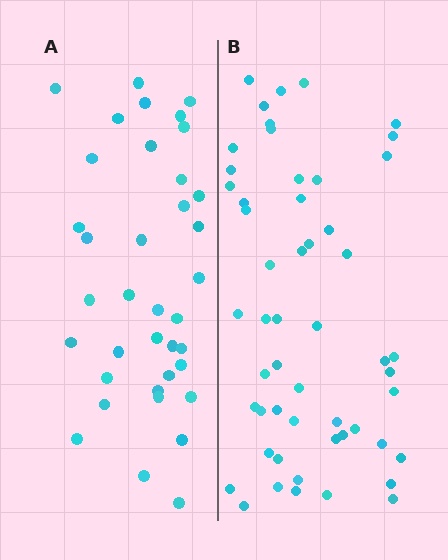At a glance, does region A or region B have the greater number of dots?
Region B (the right region) has more dots.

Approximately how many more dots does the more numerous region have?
Region B has approximately 15 more dots than region A.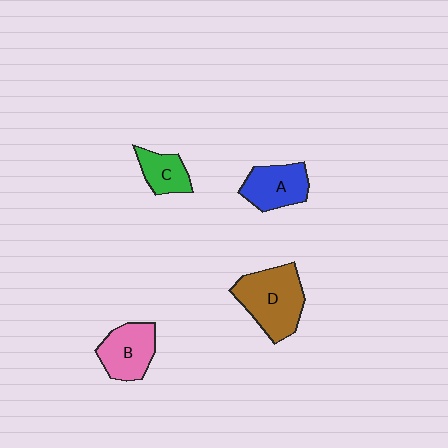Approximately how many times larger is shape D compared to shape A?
Approximately 1.5 times.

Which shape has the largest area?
Shape D (brown).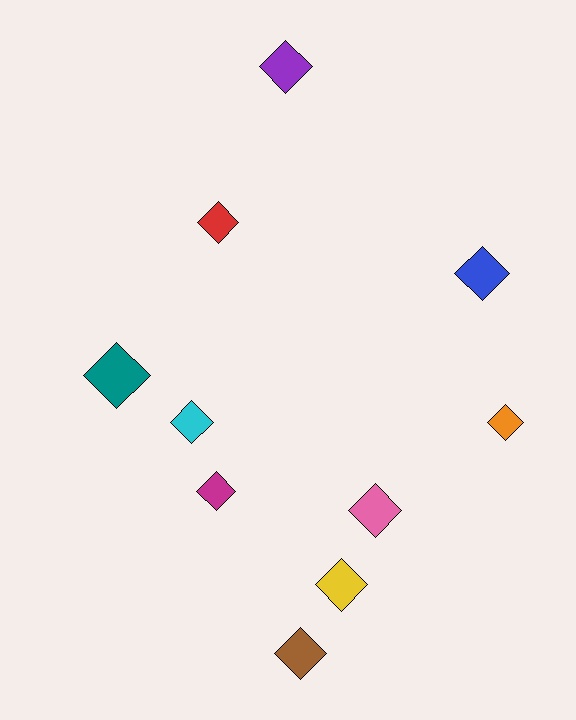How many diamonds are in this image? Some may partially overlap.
There are 10 diamonds.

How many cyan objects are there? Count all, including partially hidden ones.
There is 1 cyan object.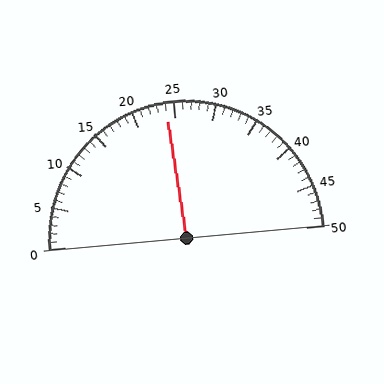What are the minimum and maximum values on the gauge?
The gauge ranges from 0 to 50.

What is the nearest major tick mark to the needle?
The nearest major tick mark is 25.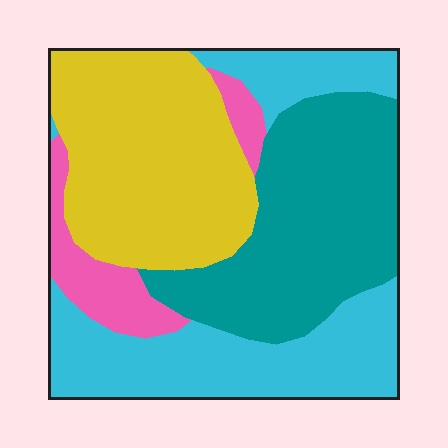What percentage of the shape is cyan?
Cyan covers 30% of the shape.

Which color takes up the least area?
Pink, at roughly 10%.